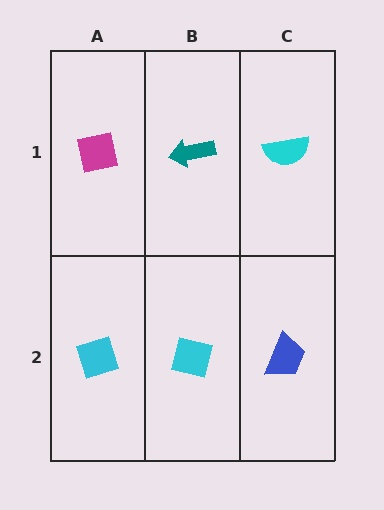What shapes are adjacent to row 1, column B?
A cyan square (row 2, column B), a magenta square (row 1, column A), a cyan semicircle (row 1, column C).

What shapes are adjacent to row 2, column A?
A magenta square (row 1, column A), a cyan square (row 2, column B).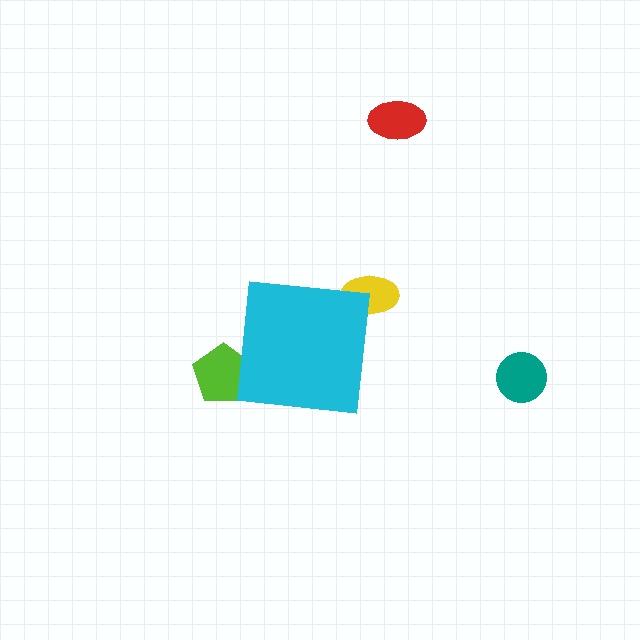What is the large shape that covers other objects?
A cyan square.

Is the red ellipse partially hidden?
No, the red ellipse is fully visible.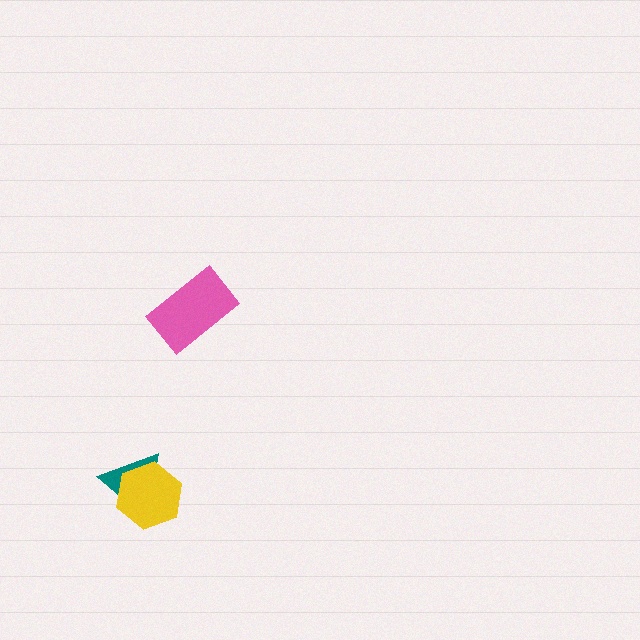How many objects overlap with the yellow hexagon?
1 object overlaps with the yellow hexagon.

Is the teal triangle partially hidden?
Yes, it is partially covered by another shape.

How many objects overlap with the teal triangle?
1 object overlaps with the teal triangle.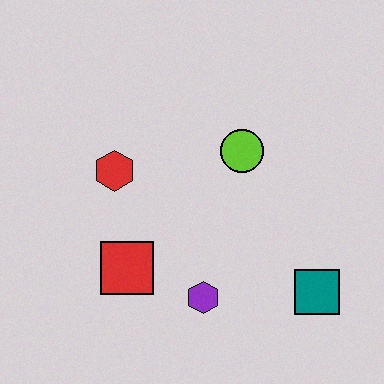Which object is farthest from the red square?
The teal square is farthest from the red square.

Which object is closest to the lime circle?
The red hexagon is closest to the lime circle.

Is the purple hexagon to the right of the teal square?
No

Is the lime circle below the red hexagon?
No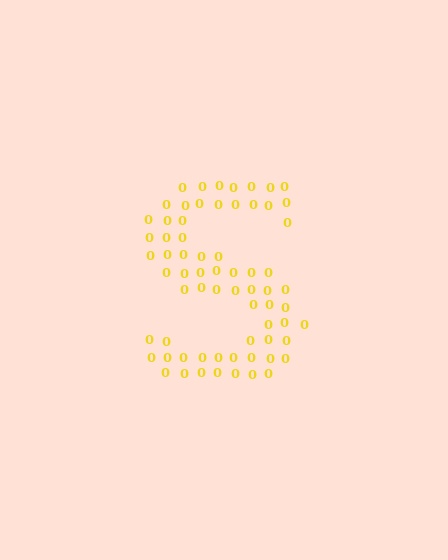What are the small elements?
The small elements are digit 0's.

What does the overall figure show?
The overall figure shows the letter S.